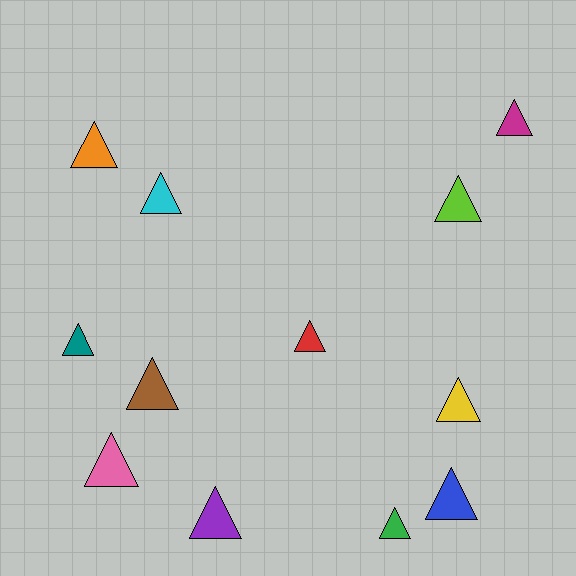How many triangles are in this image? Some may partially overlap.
There are 12 triangles.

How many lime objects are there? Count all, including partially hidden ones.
There is 1 lime object.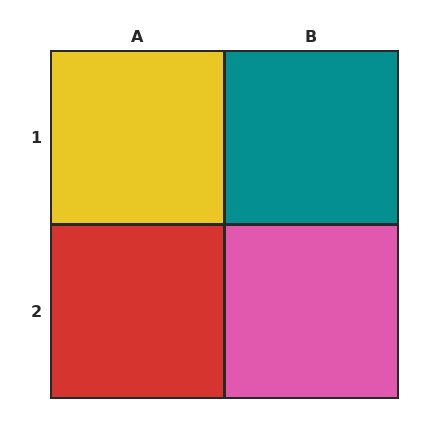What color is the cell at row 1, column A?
Yellow.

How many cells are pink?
1 cell is pink.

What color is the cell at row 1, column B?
Teal.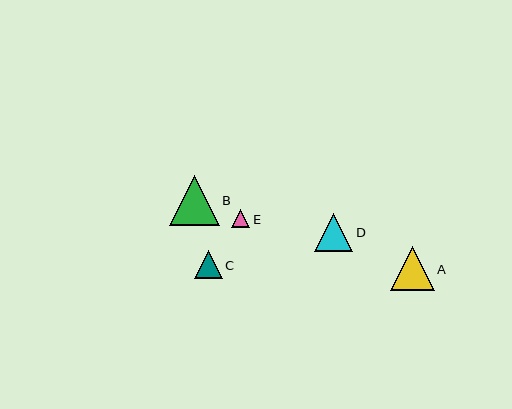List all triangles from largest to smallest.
From largest to smallest: B, A, D, C, E.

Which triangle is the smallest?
Triangle E is the smallest with a size of approximately 18 pixels.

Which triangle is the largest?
Triangle B is the largest with a size of approximately 50 pixels.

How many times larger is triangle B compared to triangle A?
Triangle B is approximately 1.1 times the size of triangle A.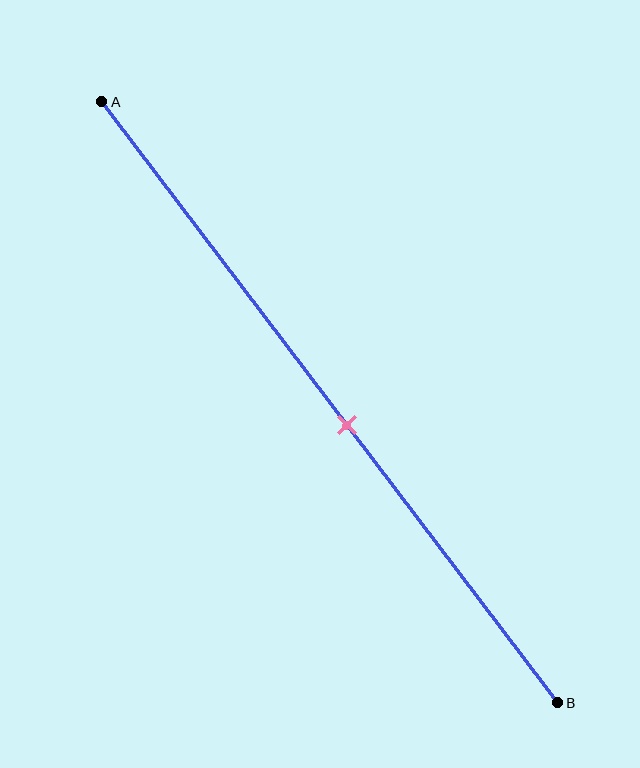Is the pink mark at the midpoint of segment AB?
No, the mark is at about 55% from A, not at the 50% midpoint.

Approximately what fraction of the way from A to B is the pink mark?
The pink mark is approximately 55% of the way from A to B.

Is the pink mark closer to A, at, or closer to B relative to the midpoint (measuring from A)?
The pink mark is closer to point B than the midpoint of segment AB.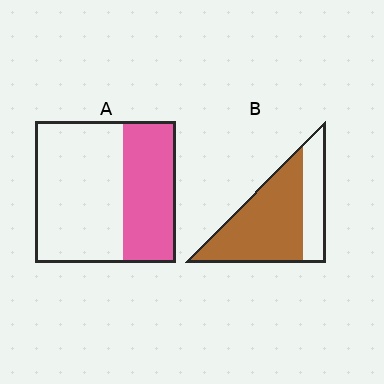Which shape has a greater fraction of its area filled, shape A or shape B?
Shape B.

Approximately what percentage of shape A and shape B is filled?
A is approximately 40% and B is approximately 70%.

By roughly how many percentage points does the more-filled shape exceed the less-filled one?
By roughly 35 percentage points (B over A).